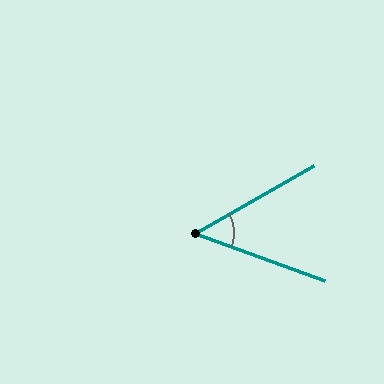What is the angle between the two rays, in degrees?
Approximately 50 degrees.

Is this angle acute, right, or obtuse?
It is acute.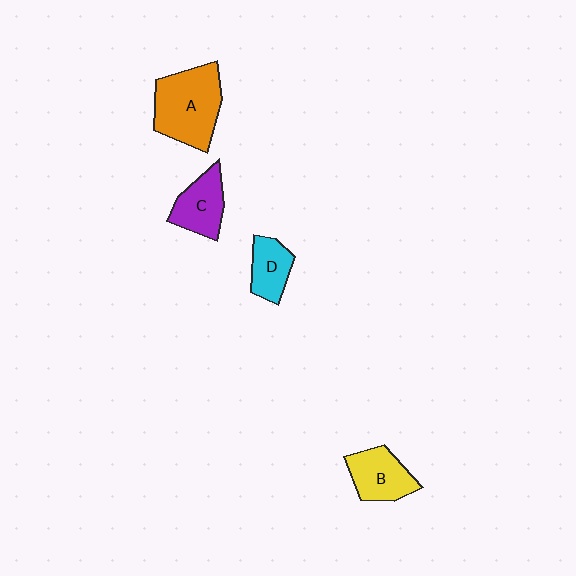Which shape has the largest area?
Shape A (orange).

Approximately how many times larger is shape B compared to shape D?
Approximately 1.3 times.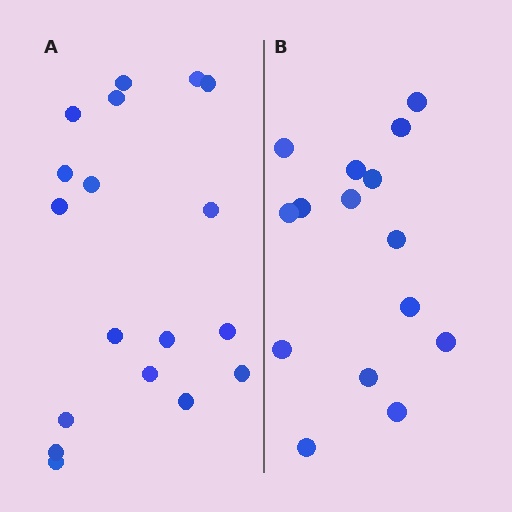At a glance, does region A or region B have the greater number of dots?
Region A (the left region) has more dots.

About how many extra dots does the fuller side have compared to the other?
Region A has just a few more — roughly 2 or 3 more dots than region B.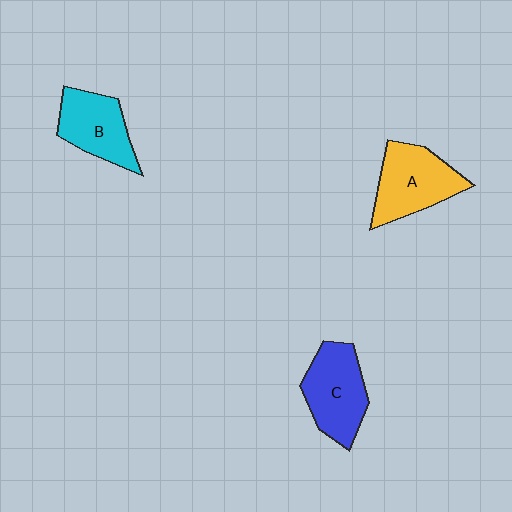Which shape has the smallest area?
Shape B (cyan).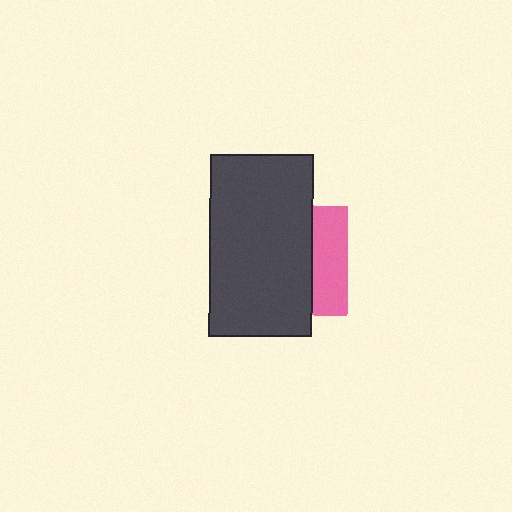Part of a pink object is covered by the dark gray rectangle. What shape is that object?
It is a square.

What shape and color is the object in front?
The object in front is a dark gray rectangle.